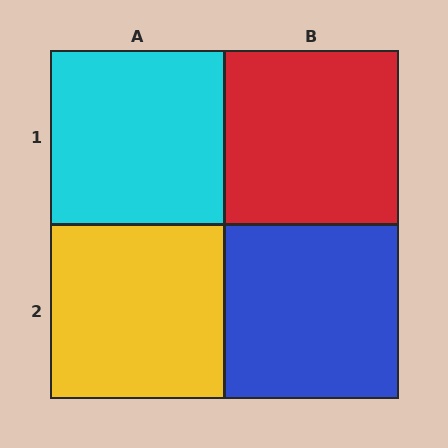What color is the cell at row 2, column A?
Yellow.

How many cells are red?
1 cell is red.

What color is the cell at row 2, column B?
Blue.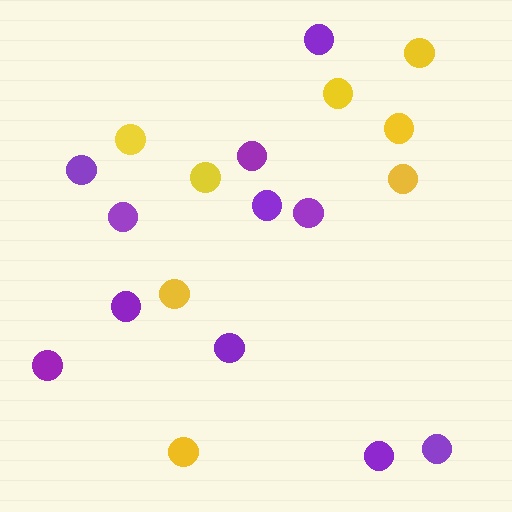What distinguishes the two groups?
There are 2 groups: one group of yellow circles (8) and one group of purple circles (11).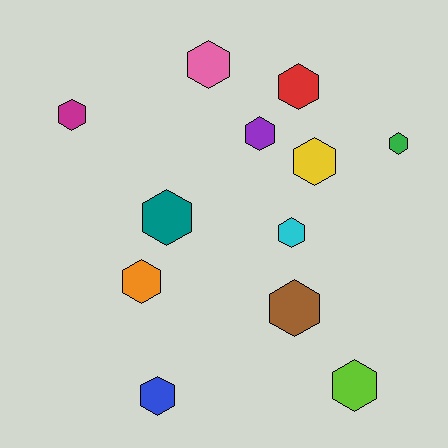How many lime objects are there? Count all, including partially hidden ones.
There is 1 lime object.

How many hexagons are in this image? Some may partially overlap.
There are 12 hexagons.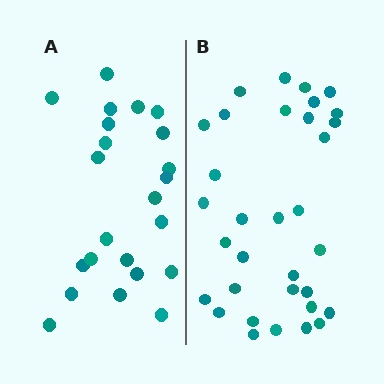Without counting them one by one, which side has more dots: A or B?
Region B (the right region) has more dots.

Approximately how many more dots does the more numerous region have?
Region B has roughly 10 or so more dots than region A.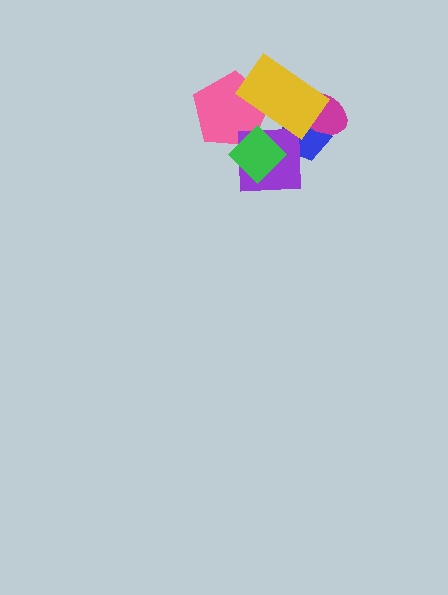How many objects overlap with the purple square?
4 objects overlap with the purple square.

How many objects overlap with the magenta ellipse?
2 objects overlap with the magenta ellipse.